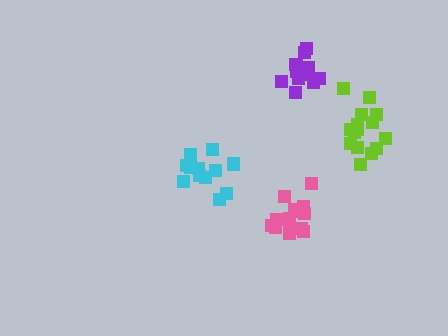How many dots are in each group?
Group 1: 15 dots, Group 2: 12 dots, Group 3: 14 dots, Group 4: 12 dots (53 total).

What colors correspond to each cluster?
The clusters are colored: lime, cyan, pink, purple.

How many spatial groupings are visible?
There are 4 spatial groupings.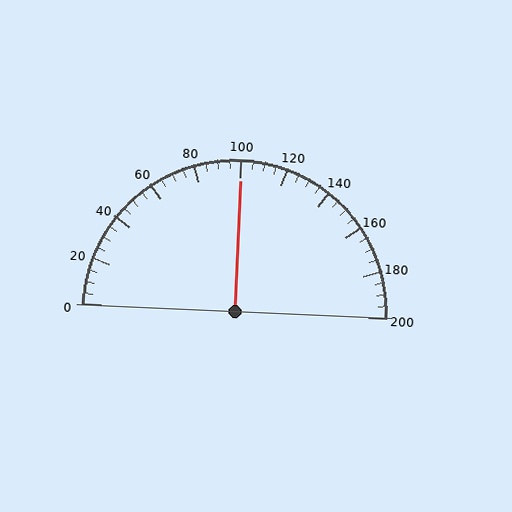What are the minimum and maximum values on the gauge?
The gauge ranges from 0 to 200.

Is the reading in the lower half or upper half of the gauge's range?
The reading is in the upper half of the range (0 to 200).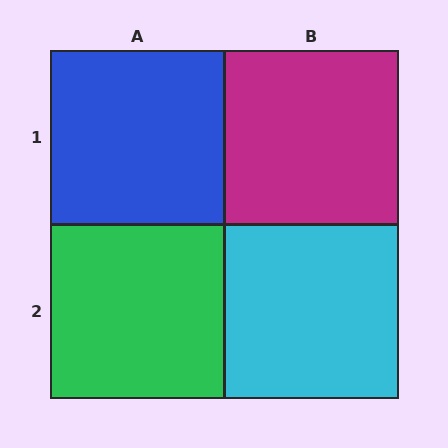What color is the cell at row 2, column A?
Green.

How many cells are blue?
1 cell is blue.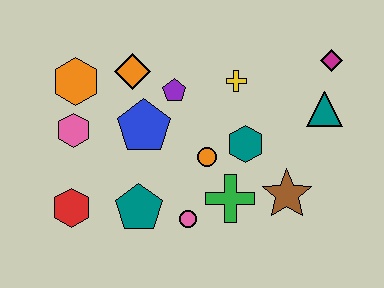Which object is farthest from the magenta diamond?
The red hexagon is farthest from the magenta diamond.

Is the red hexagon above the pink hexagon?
No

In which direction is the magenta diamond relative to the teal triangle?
The magenta diamond is above the teal triangle.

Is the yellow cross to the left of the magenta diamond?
Yes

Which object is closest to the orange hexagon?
The pink hexagon is closest to the orange hexagon.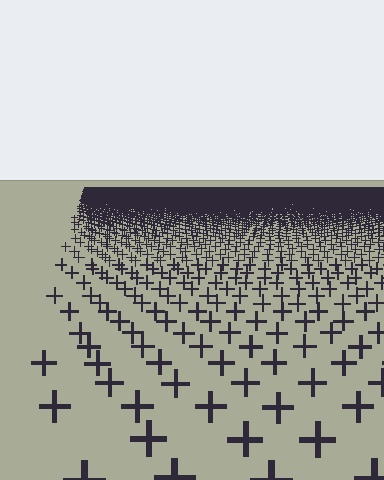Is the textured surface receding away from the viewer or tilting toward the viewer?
The surface is receding away from the viewer. Texture elements get smaller and denser toward the top.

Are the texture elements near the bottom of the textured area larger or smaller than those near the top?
Larger. Near the bottom, elements are closer to the viewer and appear at a bigger on-screen size.